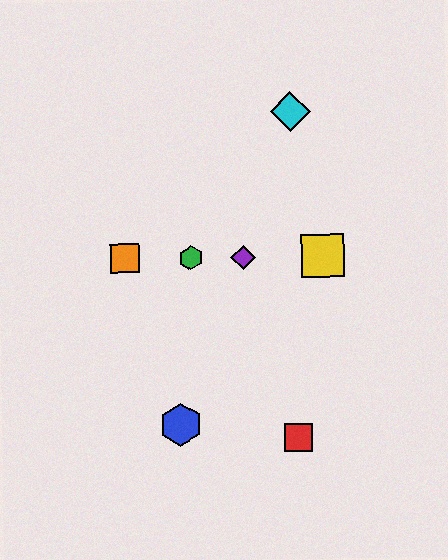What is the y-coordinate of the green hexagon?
The green hexagon is at y≈258.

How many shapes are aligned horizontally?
4 shapes (the green hexagon, the yellow square, the purple diamond, the orange square) are aligned horizontally.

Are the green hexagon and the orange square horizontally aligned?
Yes, both are at y≈258.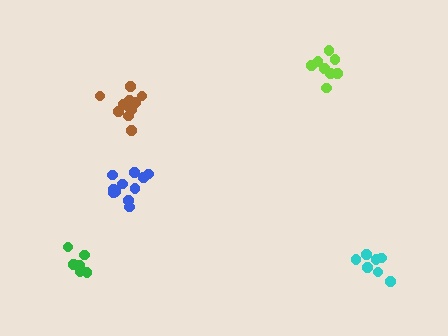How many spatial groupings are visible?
There are 5 spatial groupings.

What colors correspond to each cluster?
The clusters are colored: cyan, lime, green, brown, blue.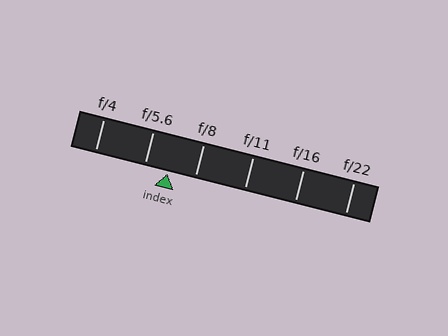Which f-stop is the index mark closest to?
The index mark is closest to f/5.6.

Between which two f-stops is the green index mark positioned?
The index mark is between f/5.6 and f/8.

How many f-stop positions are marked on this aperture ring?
There are 6 f-stop positions marked.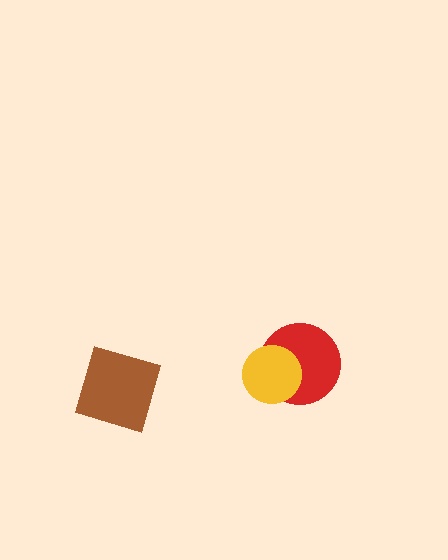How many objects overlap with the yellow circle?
1 object overlaps with the yellow circle.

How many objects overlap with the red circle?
1 object overlaps with the red circle.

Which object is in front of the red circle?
The yellow circle is in front of the red circle.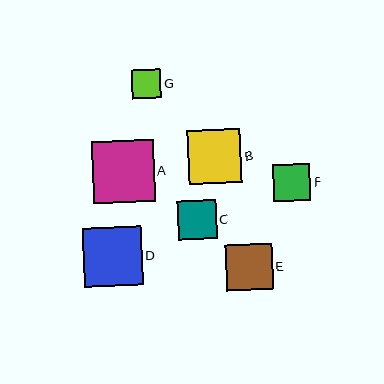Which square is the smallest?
Square G is the smallest with a size of approximately 29 pixels.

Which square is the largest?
Square A is the largest with a size of approximately 62 pixels.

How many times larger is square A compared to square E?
Square A is approximately 1.3 times the size of square E.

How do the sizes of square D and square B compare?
Square D and square B are approximately the same size.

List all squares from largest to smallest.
From largest to smallest: A, D, B, E, C, F, G.